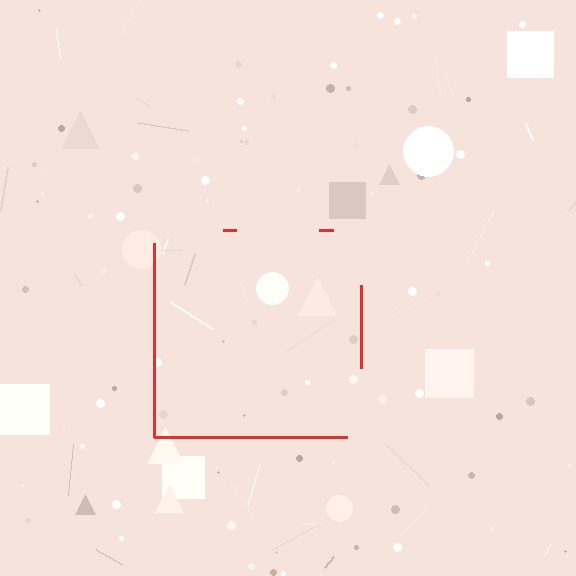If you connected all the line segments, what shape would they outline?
They would outline a square.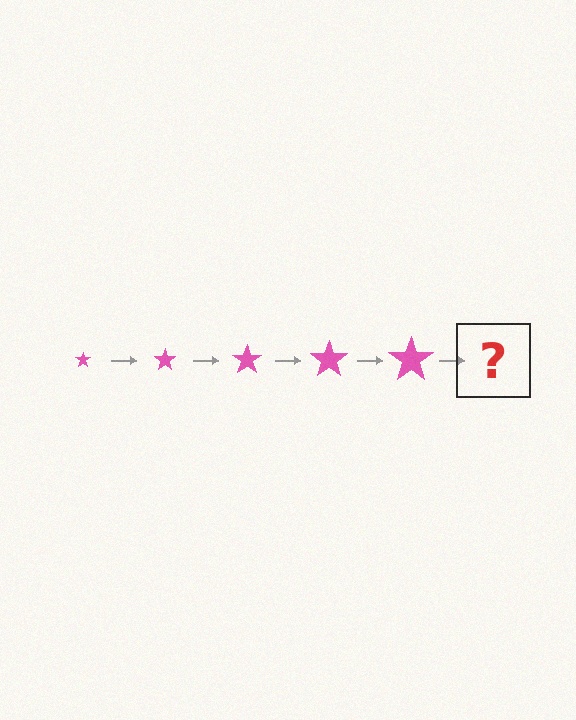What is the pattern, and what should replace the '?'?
The pattern is that the star gets progressively larger each step. The '?' should be a pink star, larger than the previous one.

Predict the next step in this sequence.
The next step is a pink star, larger than the previous one.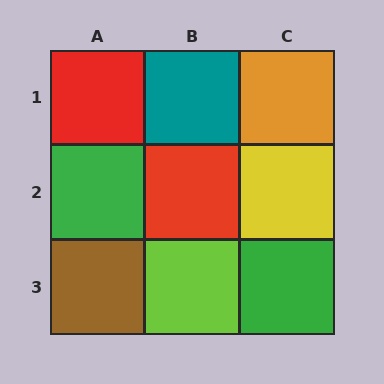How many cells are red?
2 cells are red.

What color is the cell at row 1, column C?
Orange.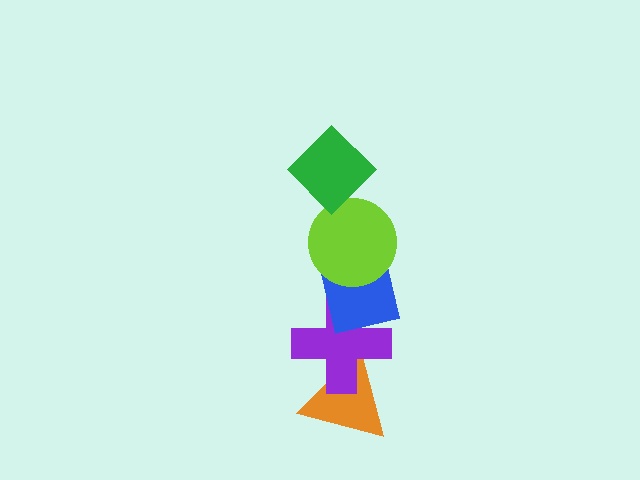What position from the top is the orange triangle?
The orange triangle is 5th from the top.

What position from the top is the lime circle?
The lime circle is 2nd from the top.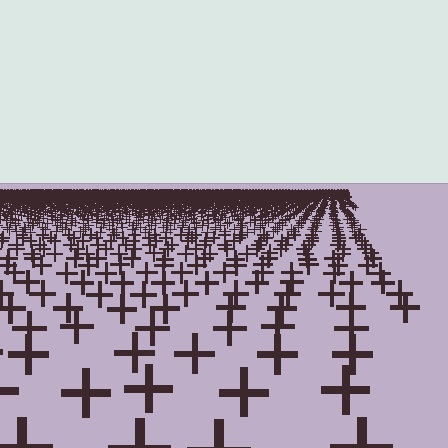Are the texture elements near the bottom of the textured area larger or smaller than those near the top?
Larger. Near the bottom, elements are closer to the viewer and appear at a bigger on-screen size.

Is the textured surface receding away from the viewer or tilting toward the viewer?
The surface is receding away from the viewer. Texture elements get smaller and denser toward the top.